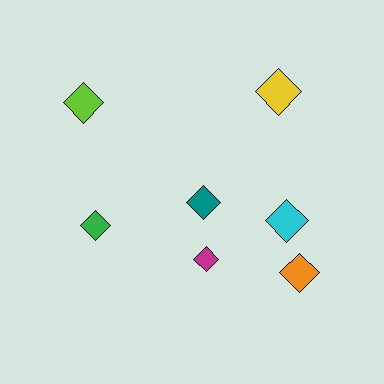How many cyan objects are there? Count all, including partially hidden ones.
There is 1 cyan object.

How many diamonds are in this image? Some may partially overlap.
There are 7 diamonds.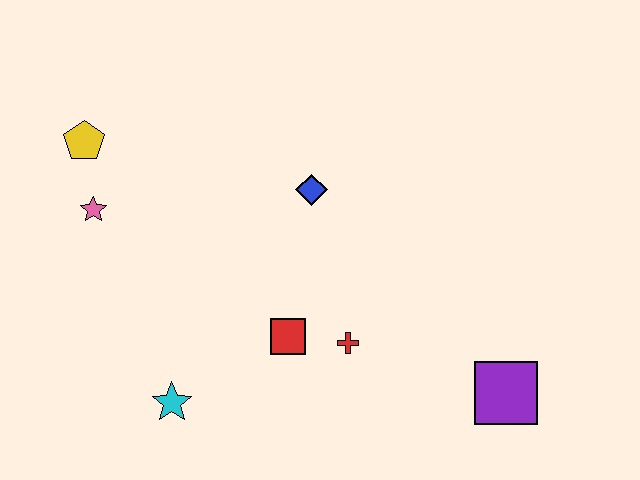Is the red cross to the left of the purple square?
Yes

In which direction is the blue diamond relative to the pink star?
The blue diamond is to the right of the pink star.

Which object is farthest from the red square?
The yellow pentagon is farthest from the red square.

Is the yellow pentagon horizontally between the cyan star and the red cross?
No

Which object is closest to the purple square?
The red cross is closest to the purple square.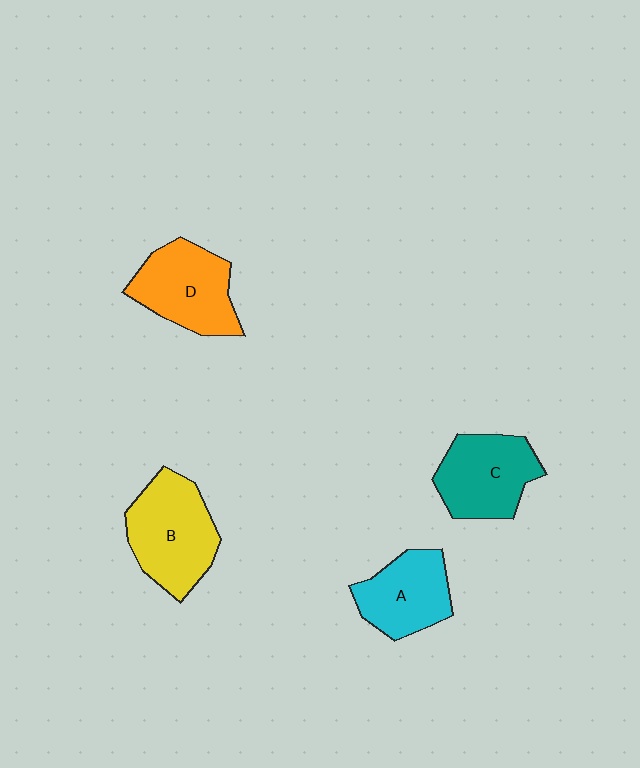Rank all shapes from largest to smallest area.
From largest to smallest: B (yellow), D (orange), C (teal), A (cyan).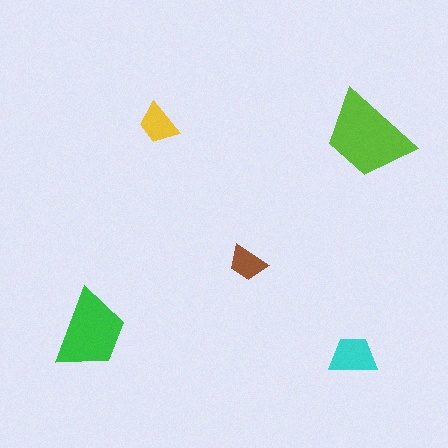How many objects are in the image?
There are 5 objects in the image.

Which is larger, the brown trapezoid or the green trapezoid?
The green one.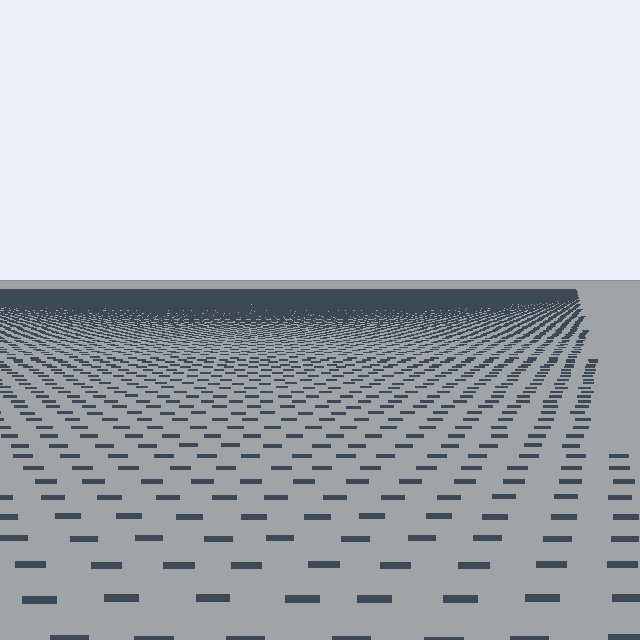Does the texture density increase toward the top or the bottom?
Density increases toward the top.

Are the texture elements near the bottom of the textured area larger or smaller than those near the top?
Larger. Near the bottom, elements are closer to the viewer and appear at a bigger on-screen size.